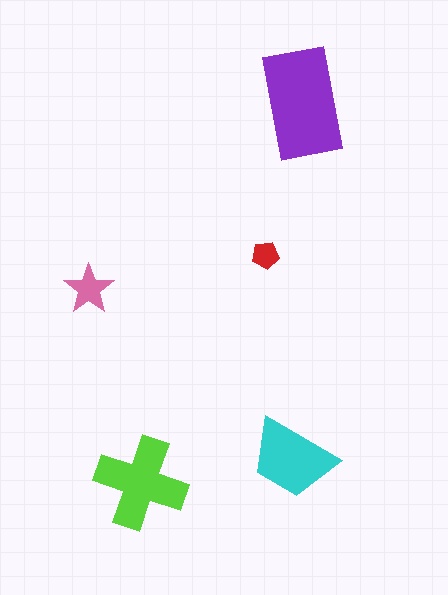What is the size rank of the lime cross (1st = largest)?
2nd.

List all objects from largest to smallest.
The purple rectangle, the lime cross, the cyan trapezoid, the pink star, the red pentagon.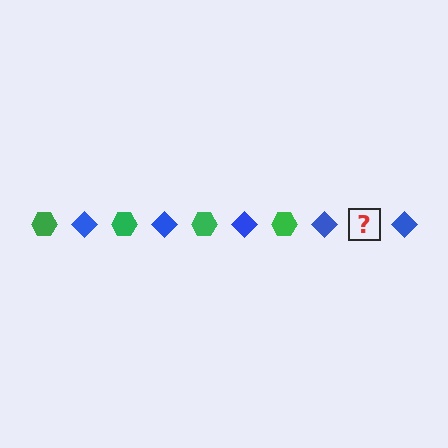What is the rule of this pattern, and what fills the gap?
The rule is that the pattern alternates between green hexagon and blue diamond. The gap should be filled with a green hexagon.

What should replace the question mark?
The question mark should be replaced with a green hexagon.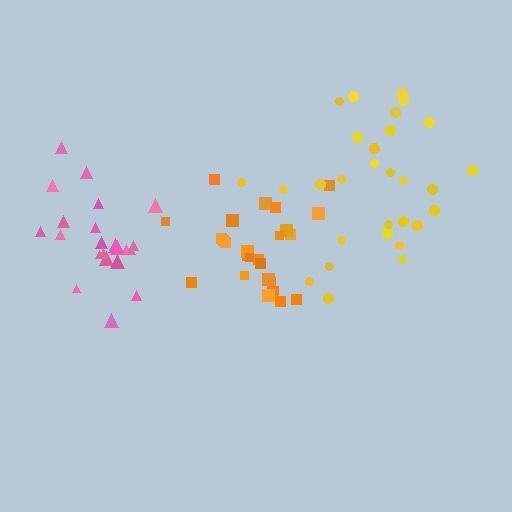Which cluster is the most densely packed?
Orange.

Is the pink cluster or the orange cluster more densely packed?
Orange.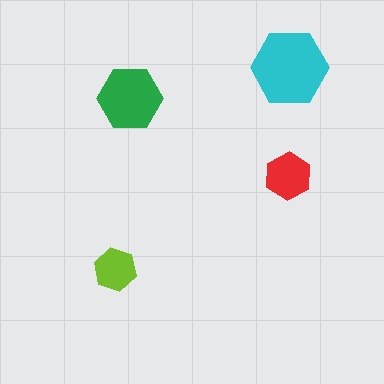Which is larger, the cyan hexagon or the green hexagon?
The cyan one.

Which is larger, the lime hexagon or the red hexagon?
The red one.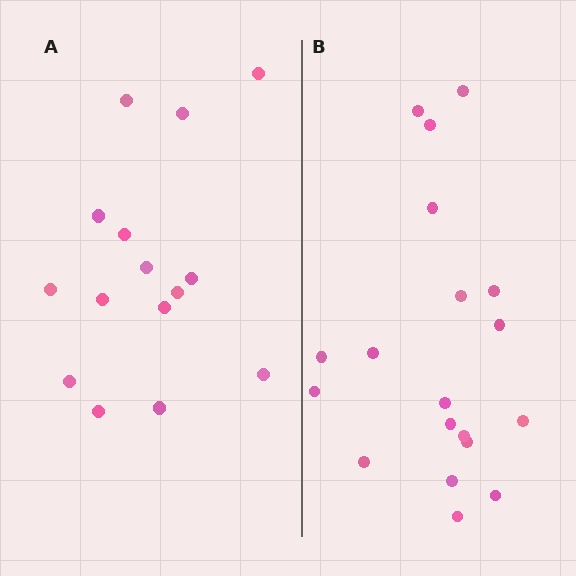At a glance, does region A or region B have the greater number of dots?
Region B (the right region) has more dots.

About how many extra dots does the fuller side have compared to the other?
Region B has about 4 more dots than region A.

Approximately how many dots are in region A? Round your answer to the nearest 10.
About 20 dots. (The exact count is 15, which rounds to 20.)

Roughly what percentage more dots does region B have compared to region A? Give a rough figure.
About 25% more.